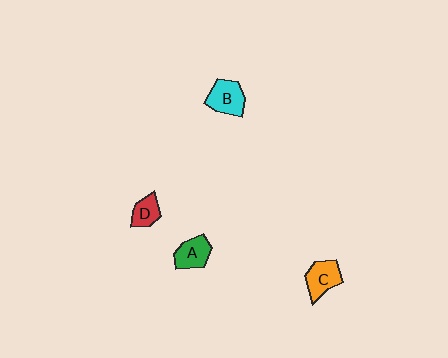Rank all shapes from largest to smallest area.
From largest to smallest: B (cyan), C (orange), A (green), D (red).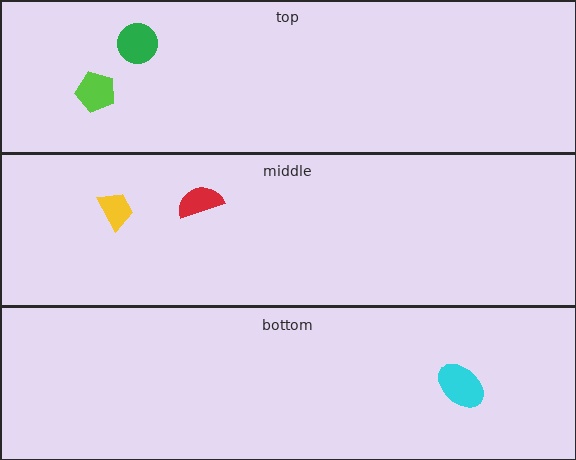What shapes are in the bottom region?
The cyan ellipse.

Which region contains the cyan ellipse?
The bottom region.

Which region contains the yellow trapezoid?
The middle region.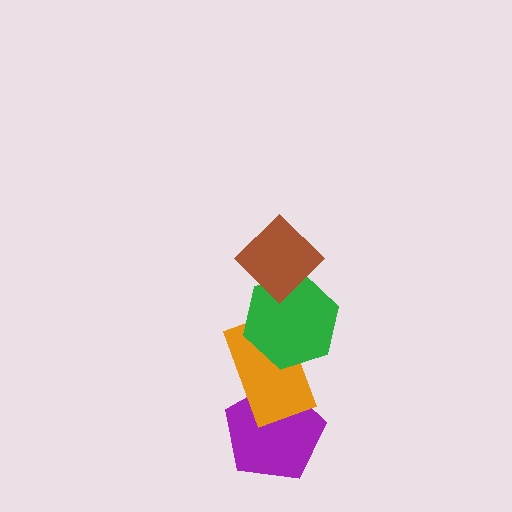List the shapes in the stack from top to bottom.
From top to bottom: the brown diamond, the green hexagon, the orange rectangle, the purple pentagon.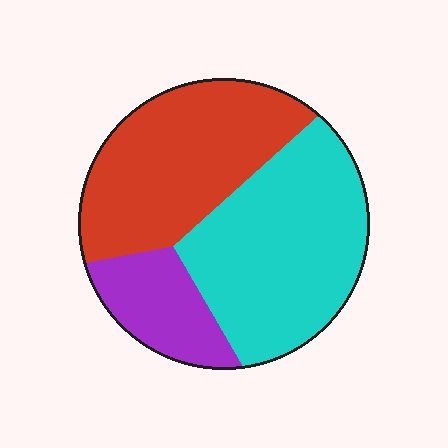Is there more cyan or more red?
Cyan.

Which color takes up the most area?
Cyan, at roughly 45%.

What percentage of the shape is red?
Red covers about 40% of the shape.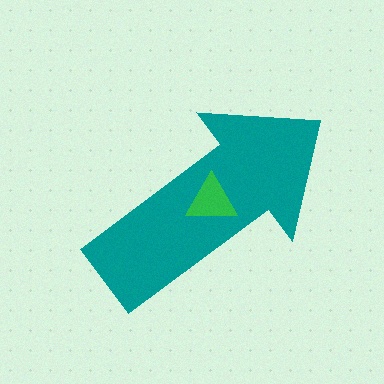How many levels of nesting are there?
2.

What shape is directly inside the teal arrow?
The green triangle.